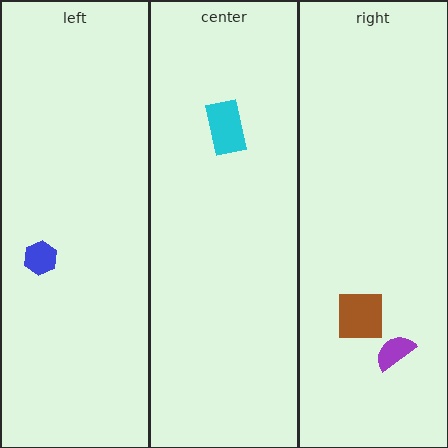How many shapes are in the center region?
1.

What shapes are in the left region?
The blue hexagon.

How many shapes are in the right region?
2.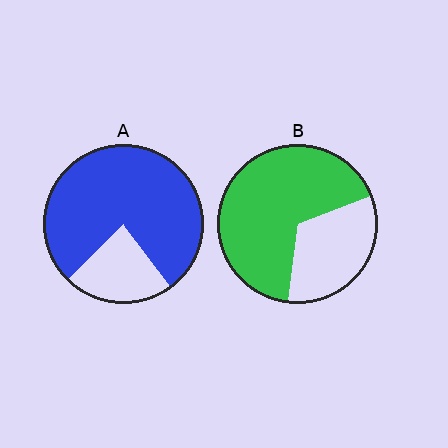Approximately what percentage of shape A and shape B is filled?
A is approximately 80% and B is approximately 65%.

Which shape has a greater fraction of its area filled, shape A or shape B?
Shape A.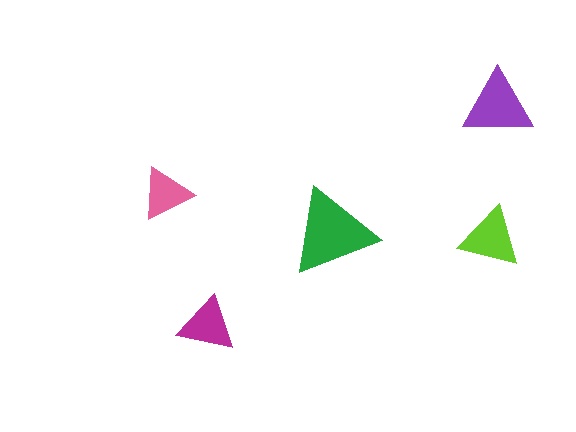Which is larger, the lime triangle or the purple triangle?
The purple one.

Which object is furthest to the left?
The pink triangle is leftmost.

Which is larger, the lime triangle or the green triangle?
The green one.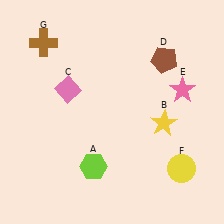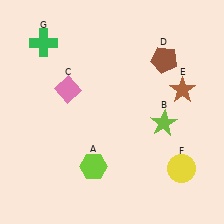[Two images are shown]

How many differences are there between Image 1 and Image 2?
There are 3 differences between the two images.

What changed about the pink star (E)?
In Image 1, E is pink. In Image 2, it changed to brown.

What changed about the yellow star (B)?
In Image 1, B is yellow. In Image 2, it changed to lime.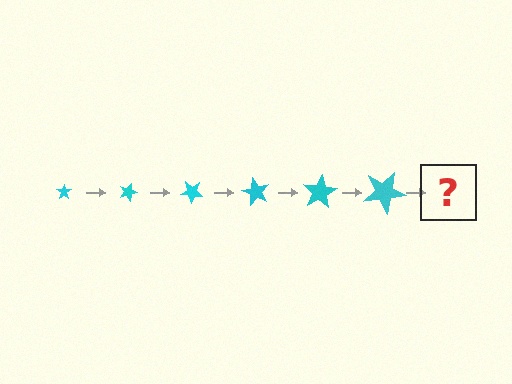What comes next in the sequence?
The next element should be a star, larger than the previous one and rotated 120 degrees from the start.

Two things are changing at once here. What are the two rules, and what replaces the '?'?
The two rules are that the star grows larger each step and it rotates 20 degrees each step. The '?' should be a star, larger than the previous one and rotated 120 degrees from the start.